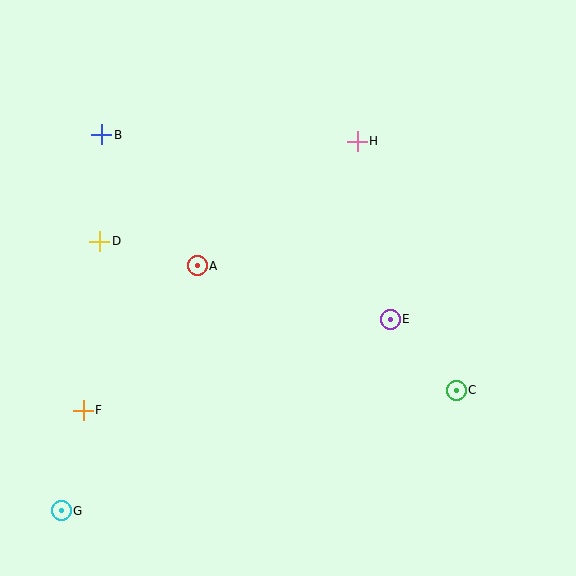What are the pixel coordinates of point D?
Point D is at (100, 241).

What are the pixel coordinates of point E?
Point E is at (390, 319).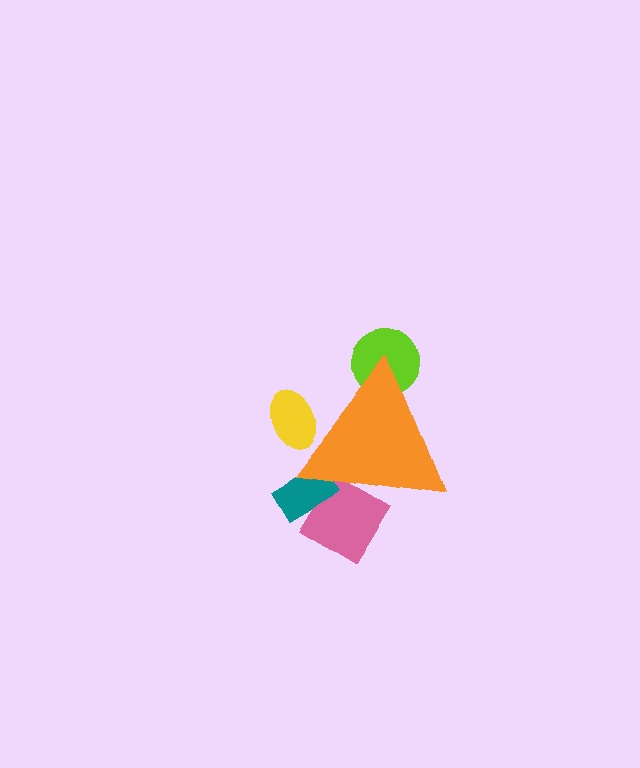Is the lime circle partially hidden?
Yes, the lime circle is partially hidden behind the orange triangle.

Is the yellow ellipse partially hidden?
Yes, the yellow ellipse is partially hidden behind the orange triangle.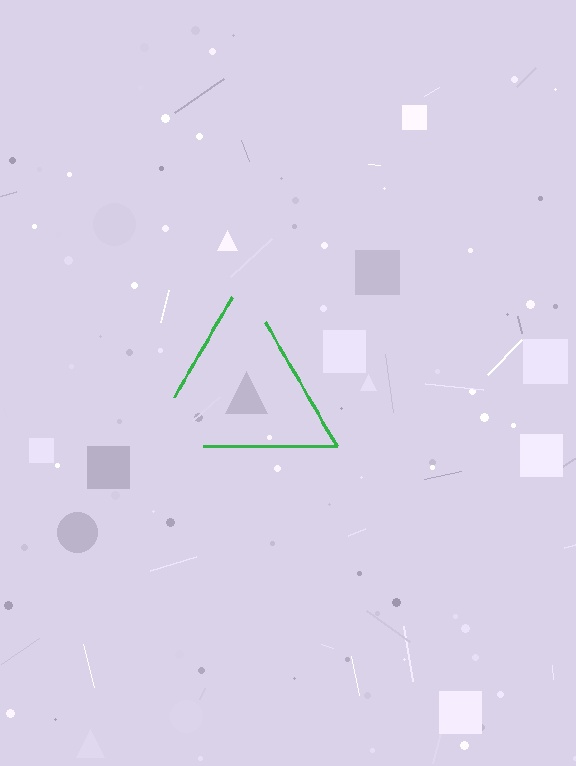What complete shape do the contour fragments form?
The contour fragments form a triangle.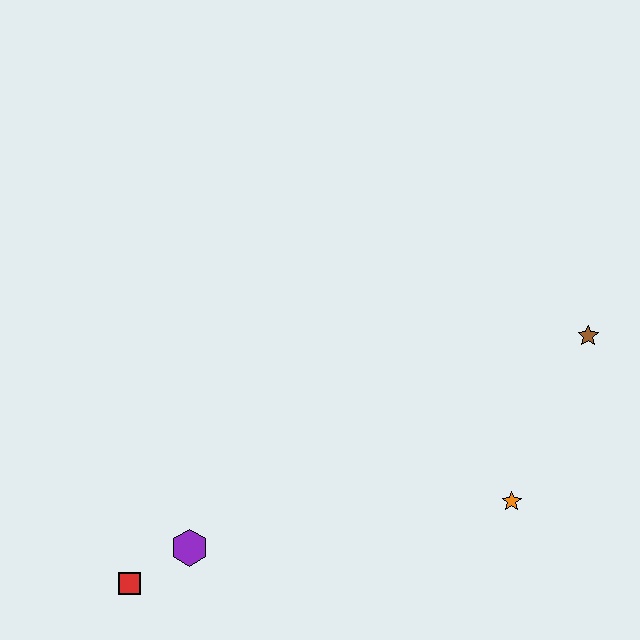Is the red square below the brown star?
Yes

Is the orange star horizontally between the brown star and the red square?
Yes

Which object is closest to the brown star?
The orange star is closest to the brown star.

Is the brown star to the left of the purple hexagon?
No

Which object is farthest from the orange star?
The red square is farthest from the orange star.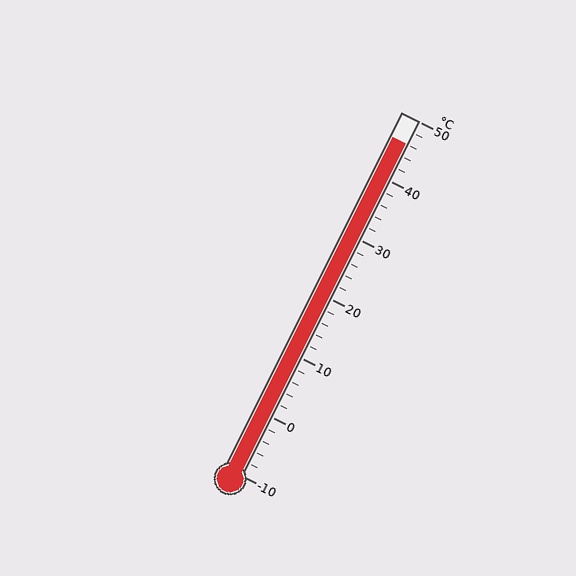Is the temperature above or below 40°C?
The temperature is above 40°C.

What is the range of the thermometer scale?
The thermometer scale ranges from -10°C to 50°C.